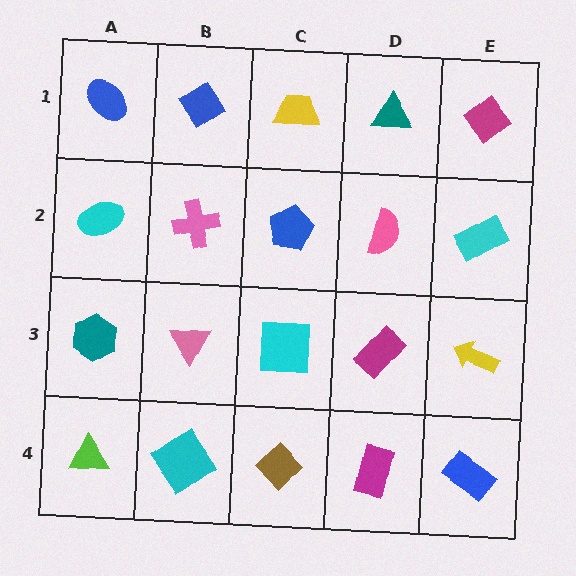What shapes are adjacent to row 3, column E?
A cyan rectangle (row 2, column E), a blue rectangle (row 4, column E), a magenta rectangle (row 3, column D).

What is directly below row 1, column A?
A cyan ellipse.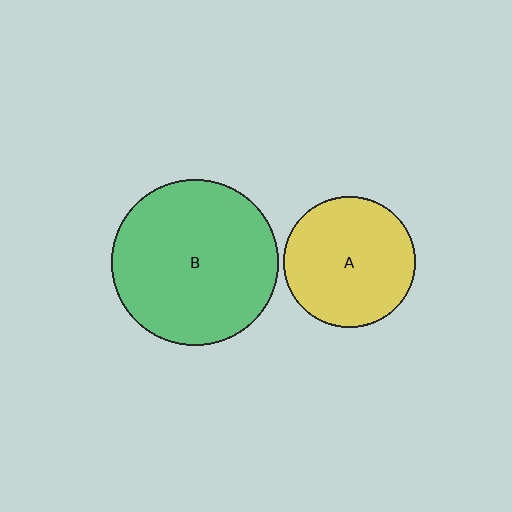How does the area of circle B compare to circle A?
Approximately 1.6 times.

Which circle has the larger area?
Circle B (green).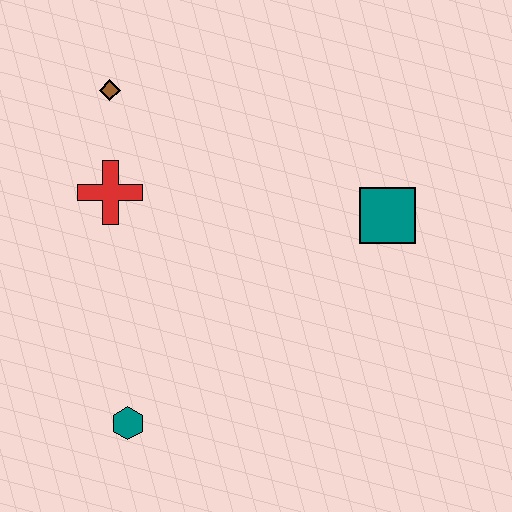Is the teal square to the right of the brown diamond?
Yes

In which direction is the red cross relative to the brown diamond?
The red cross is below the brown diamond.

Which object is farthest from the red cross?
The teal square is farthest from the red cross.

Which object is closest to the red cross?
The brown diamond is closest to the red cross.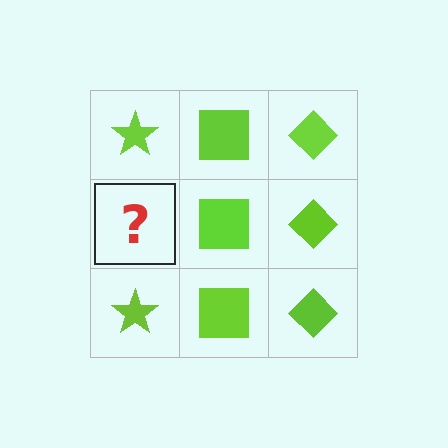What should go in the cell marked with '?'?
The missing cell should contain a lime star.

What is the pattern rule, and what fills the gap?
The rule is that each column has a consistent shape. The gap should be filled with a lime star.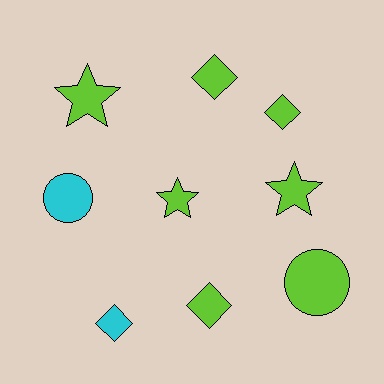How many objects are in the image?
There are 9 objects.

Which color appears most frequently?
Lime, with 7 objects.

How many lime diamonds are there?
There are 3 lime diamonds.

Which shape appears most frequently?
Diamond, with 4 objects.